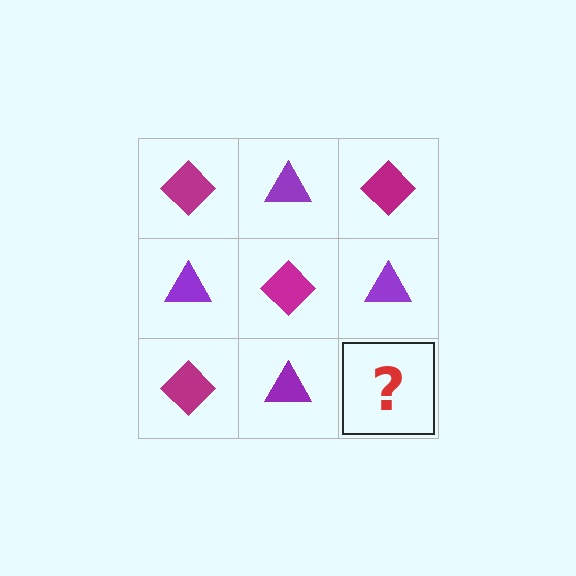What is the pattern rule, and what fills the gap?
The rule is that it alternates magenta diamond and purple triangle in a checkerboard pattern. The gap should be filled with a magenta diamond.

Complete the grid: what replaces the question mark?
The question mark should be replaced with a magenta diamond.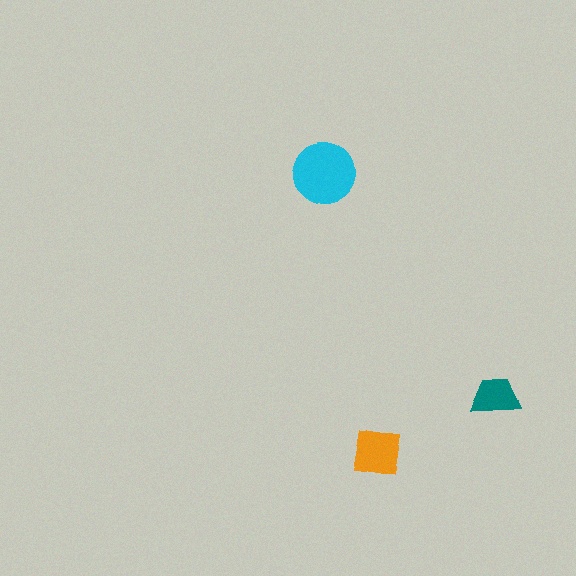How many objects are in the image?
There are 3 objects in the image.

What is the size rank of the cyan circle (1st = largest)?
1st.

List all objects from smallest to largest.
The teal trapezoid, the orange square, the cyan circle.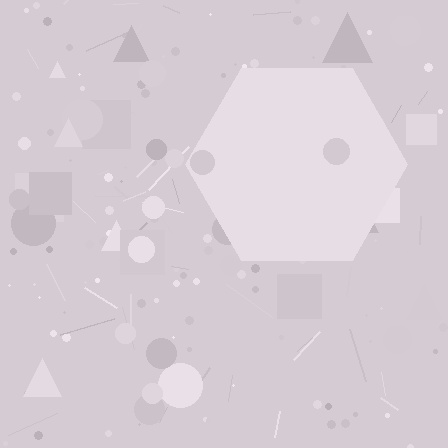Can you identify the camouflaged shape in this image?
The camouflaged shape is a hexagon.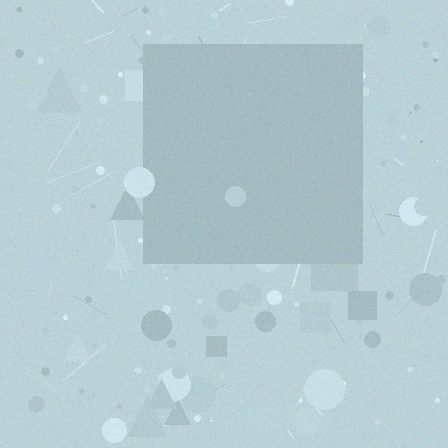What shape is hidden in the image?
A square is hidden in the image.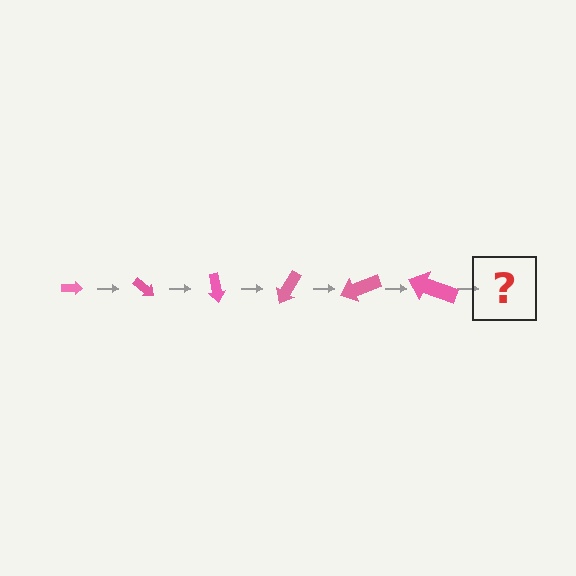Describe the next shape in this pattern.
It should be an arrow, larger than the previous one and rotated 240 degrees from the start.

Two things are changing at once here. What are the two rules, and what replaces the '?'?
The two rules are that the arrow grows larger each step and it rotates 40 degrees each step. The '?' should be an arrow, larger than the previous one and rotated 240 degrees from the start.